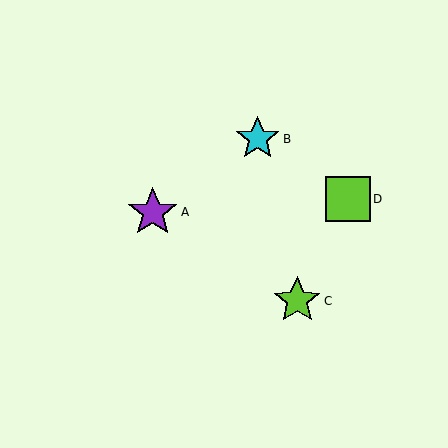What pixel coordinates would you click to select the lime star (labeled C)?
Click at (297, 301) to select the lime star C.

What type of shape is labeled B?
Shape B is a cyan star.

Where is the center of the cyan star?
The center of the cyan star is at (258, 139).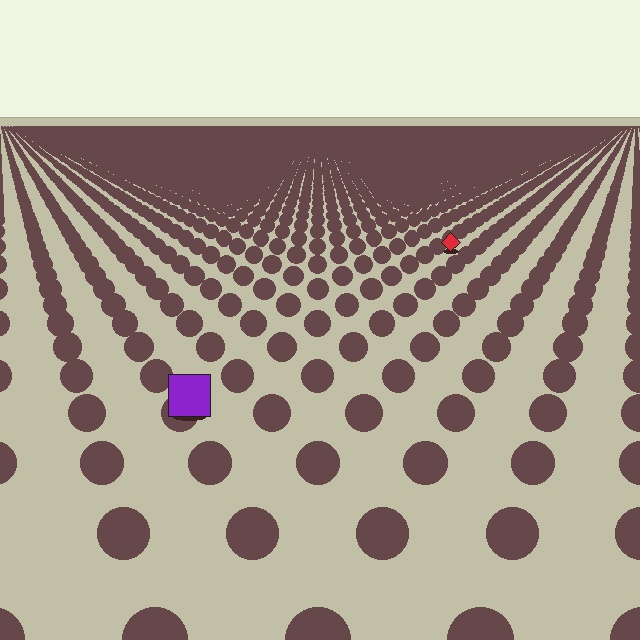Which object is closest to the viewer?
The purple square is closest. The texture marks near it are larger and more spread out.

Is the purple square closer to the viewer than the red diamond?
Yes. The purple square is closer — you can tell from the texture gradient: the ground texture is coarser near it.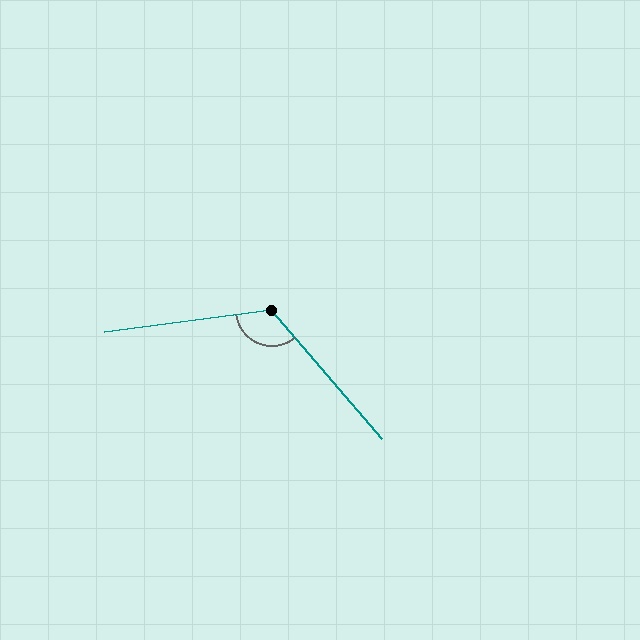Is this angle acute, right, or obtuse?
It is obtuse.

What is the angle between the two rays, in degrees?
Approximately 123 degrees.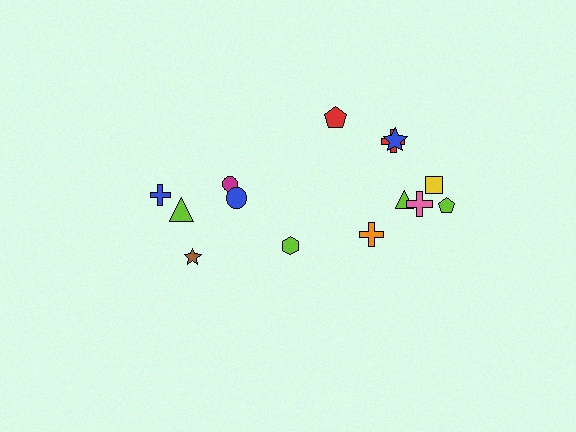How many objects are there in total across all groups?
There are 14 objects.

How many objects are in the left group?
There are 6 objects.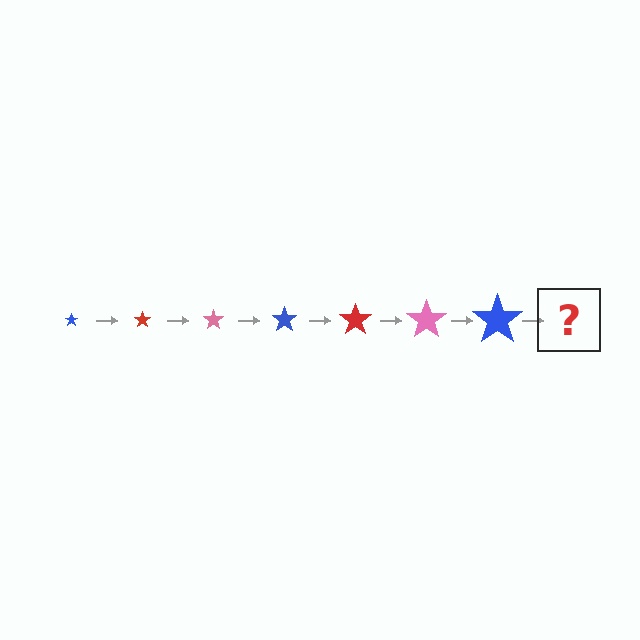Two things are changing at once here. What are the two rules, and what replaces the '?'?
The two rules are that the star grows larger each step and the color cycles through blue, red, and pink. The '?' should be a red star, larger than the previous one.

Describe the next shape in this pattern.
It should be a red star, larger than the previous one.